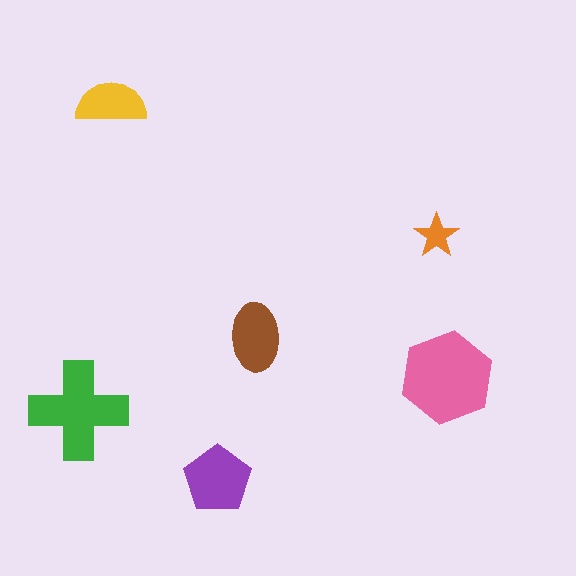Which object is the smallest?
The orange star.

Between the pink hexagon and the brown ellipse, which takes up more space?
The pink hexagon.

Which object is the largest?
The pink hexagon.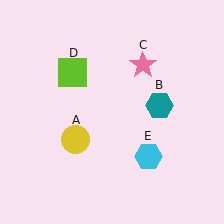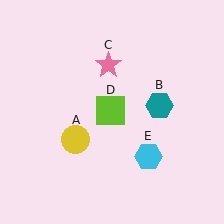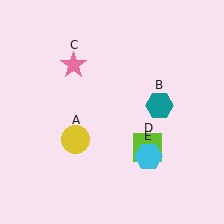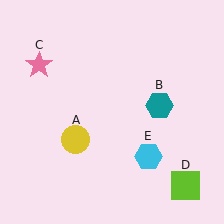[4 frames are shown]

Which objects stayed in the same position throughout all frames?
Yellow circle (object A) and teal hexagon (object B) and cyan hexagon (object E) remained stationary.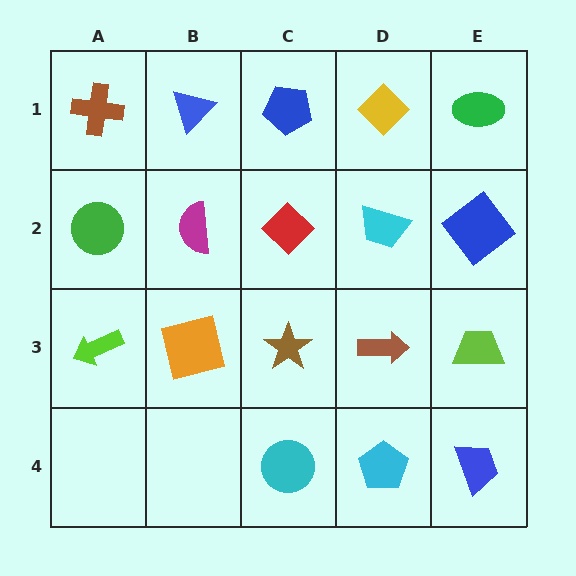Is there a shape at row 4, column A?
No, that cell is empty.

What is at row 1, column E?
A green ellipse.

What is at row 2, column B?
A magenta semicircle.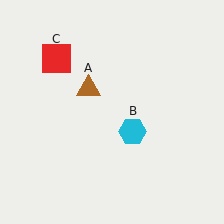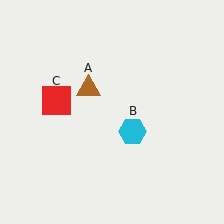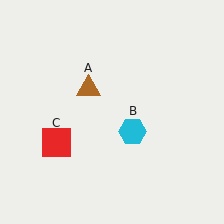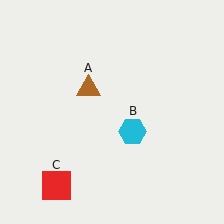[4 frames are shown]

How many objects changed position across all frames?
1 object changed position: red square (object C).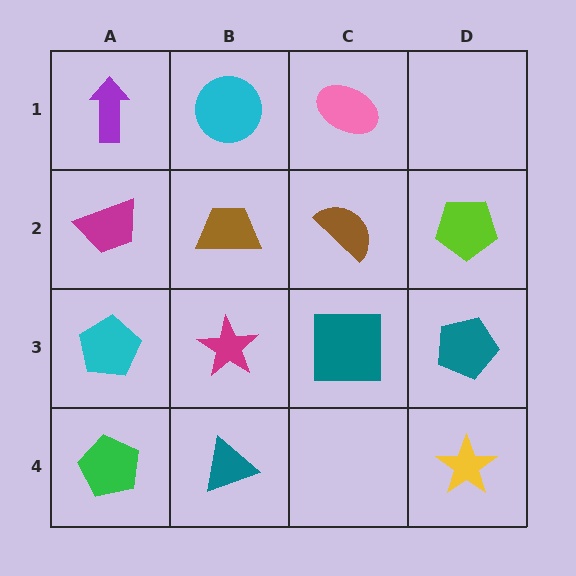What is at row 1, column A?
A purple arrow.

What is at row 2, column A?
A magenta trapezoid.